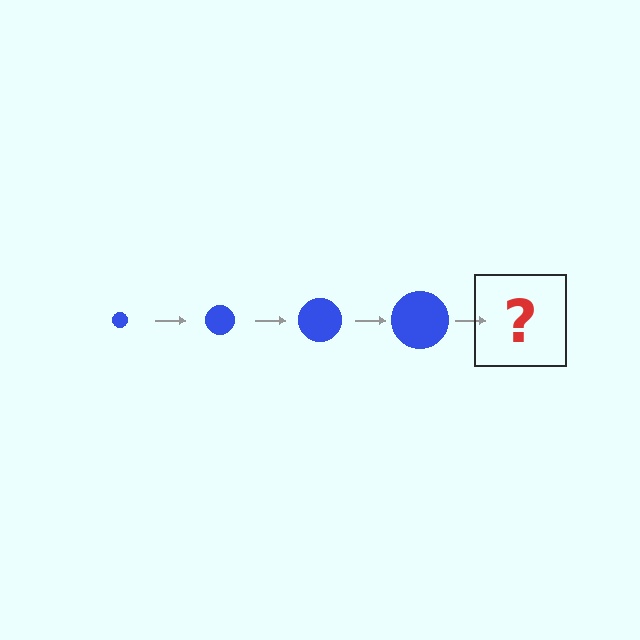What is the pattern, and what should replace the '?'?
The pattern is that the circle gets progressively larger each step. The '?' should be a blue circle, larger than the previous one.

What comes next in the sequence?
The next element should be a blue circle, larger than the previous one.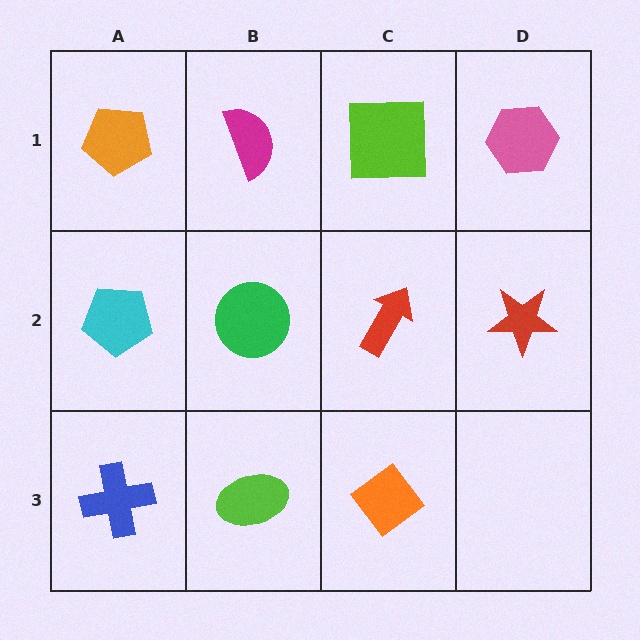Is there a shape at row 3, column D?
No, that cell is empty.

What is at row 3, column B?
A lime ellipse.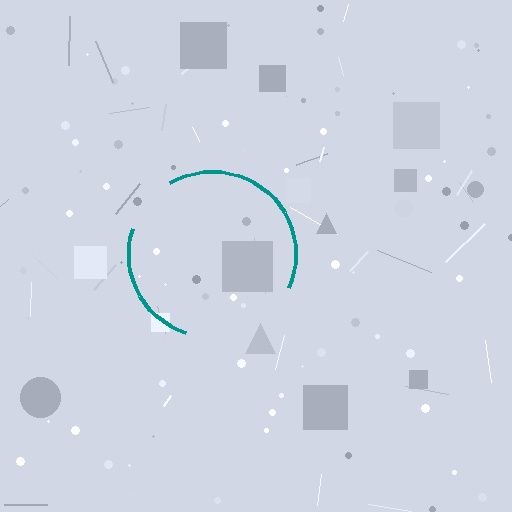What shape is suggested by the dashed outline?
The dashed outline suggests a circle.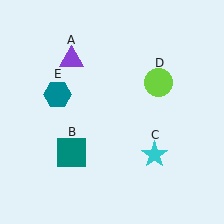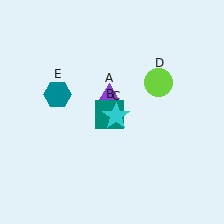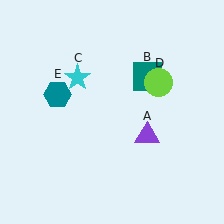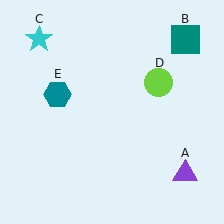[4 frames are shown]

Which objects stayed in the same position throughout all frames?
Lime circle (object D) and teal hexagon (object E) remained stationary.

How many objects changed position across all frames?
3 objects changed position: purple triangle (object A), teal square (object B), cyan star (object C).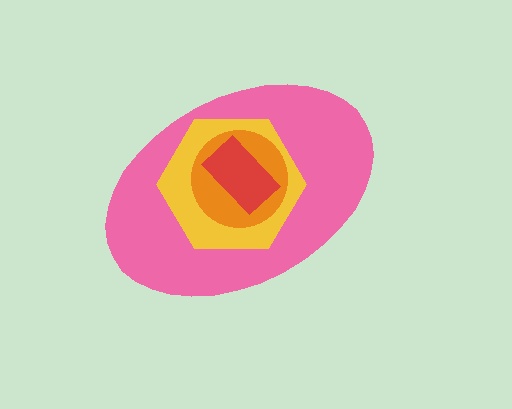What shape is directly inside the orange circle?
The red rectangle.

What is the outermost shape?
The pink ellipse.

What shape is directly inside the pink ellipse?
The yellow hexagon.